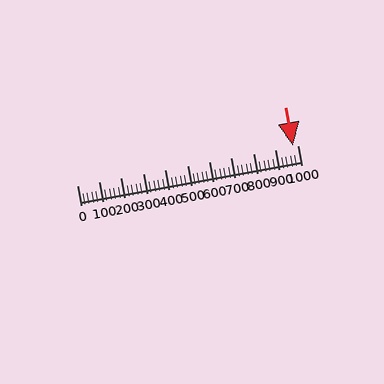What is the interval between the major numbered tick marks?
The major tick marks are spaced 100 units apart.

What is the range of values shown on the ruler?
The ruler shows values from 0 to 1000.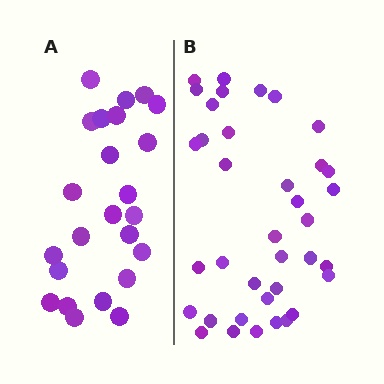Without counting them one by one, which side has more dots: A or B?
Region B (the right region) has more dots.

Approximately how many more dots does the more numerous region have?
Region B has approximately 15 more dots than region A.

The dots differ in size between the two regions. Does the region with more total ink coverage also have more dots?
No. Region A has more total ink coverage because its dots are larger, but region B actually contains more individual dots. Total area can be misleading — the number of items is what matters here.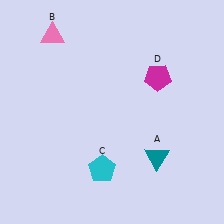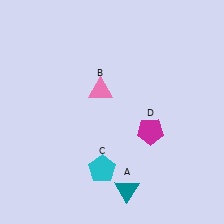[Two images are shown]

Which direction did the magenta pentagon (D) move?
The magenta pentagon (D) moved down.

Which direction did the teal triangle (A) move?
The teal triangle (A) moved down.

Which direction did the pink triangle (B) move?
The pink triangle (B) moved down.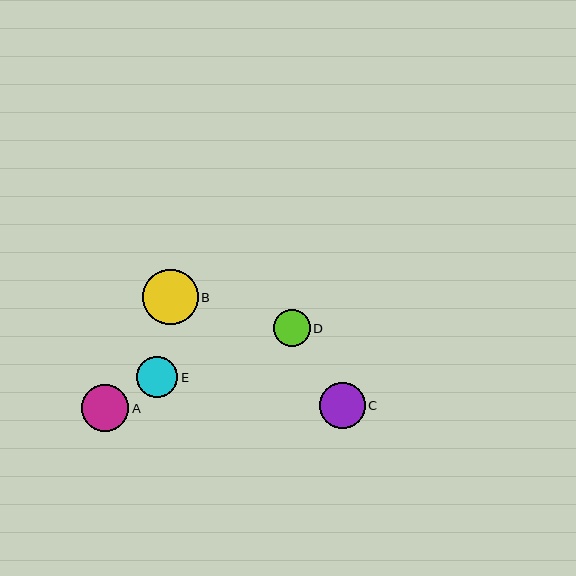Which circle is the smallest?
Circle D is the smallest with a size of approximately 37 pixels.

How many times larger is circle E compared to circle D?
Circle E is approximately 1.1 times the size of circle D.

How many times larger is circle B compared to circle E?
Circle B is approximately 1.4 times the size of circle E.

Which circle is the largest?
Circle B is the largest with a size of approximately 55 pixels.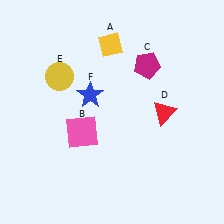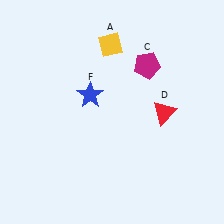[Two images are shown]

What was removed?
The yellow circle (E), the pink square (B) were removed in Image 2.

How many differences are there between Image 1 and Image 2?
There are 2 differences between the two images.